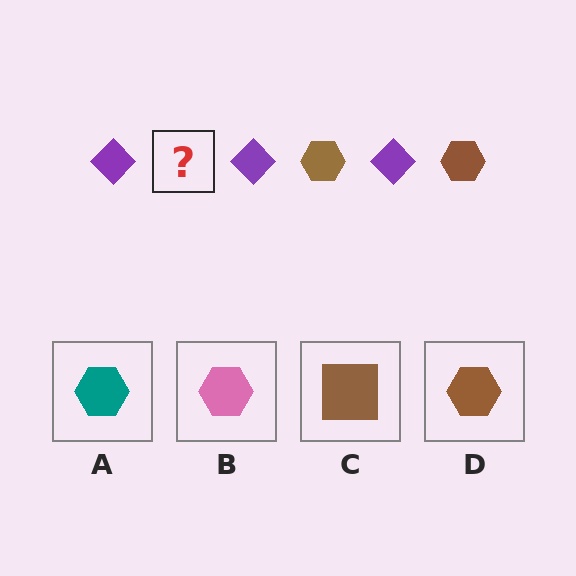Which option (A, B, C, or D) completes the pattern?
D.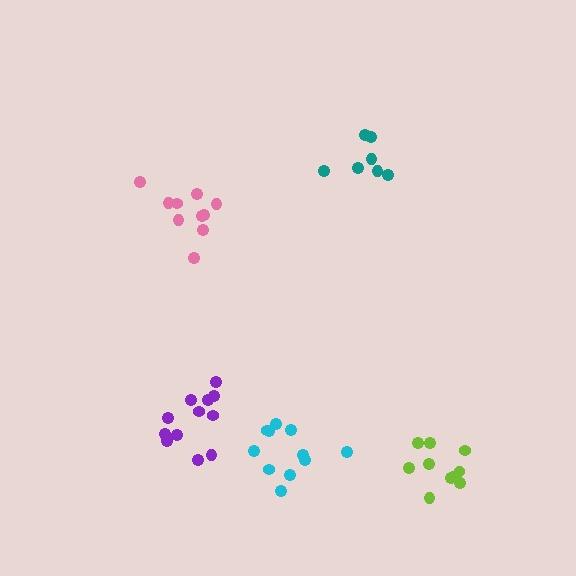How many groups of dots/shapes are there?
There are 5 groups.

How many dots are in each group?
Group 1: 11 dots, Group 2: 10 dots, Group 3: 10 dots, Group 4: 12 dots, Group 5: 7 dots (50 total).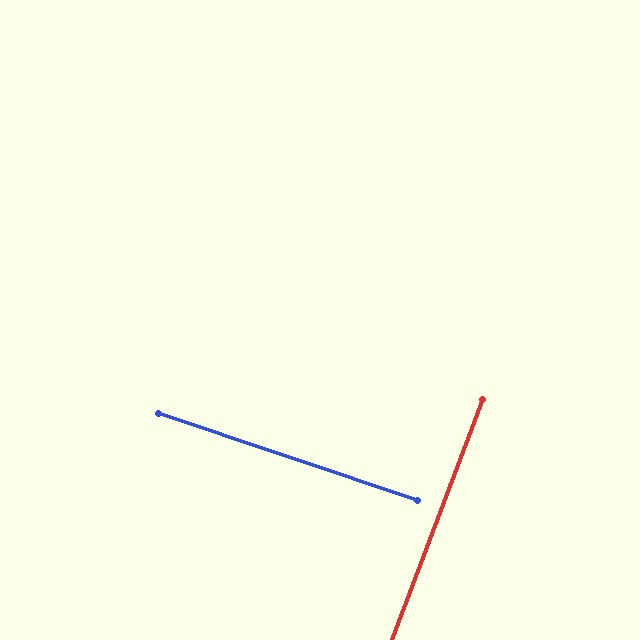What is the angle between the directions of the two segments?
Approximately 88 degrees.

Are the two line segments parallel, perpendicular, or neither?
Perpendicular — they meet at approximately 88°.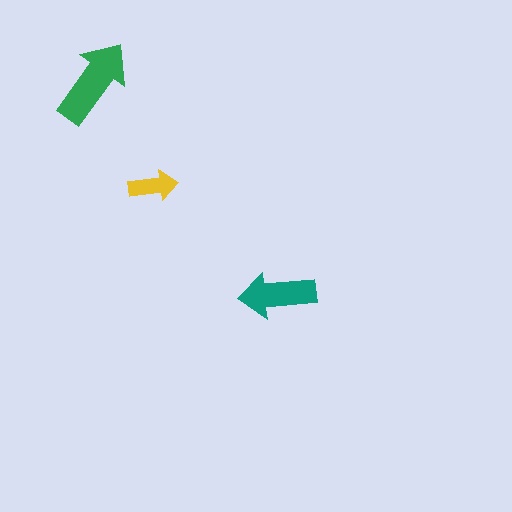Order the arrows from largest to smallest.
the green one, the teal one, the yellow one.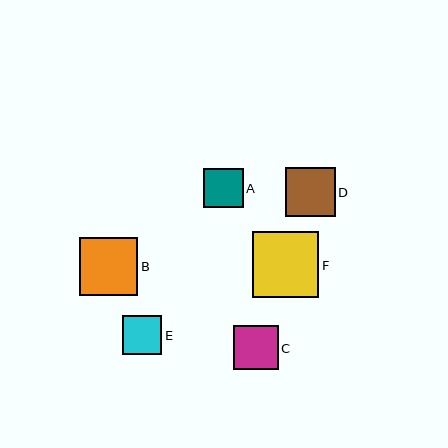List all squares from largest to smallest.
From largest to smallest: F, B, D, C, E, A.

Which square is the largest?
Square F is the largest with a size of approximately 66 pixels.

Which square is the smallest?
Square A is the smallest with a size of approximately 39 pixels.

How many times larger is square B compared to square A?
Square B is approximately 1.5 times the size of square A.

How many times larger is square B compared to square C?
Square B is approximately 1.3 times the size of square C.